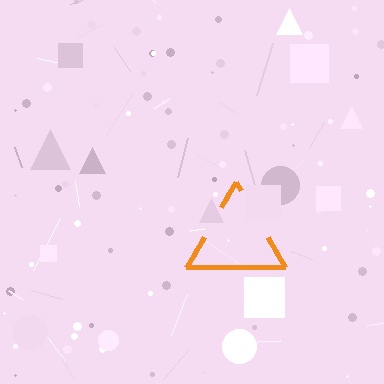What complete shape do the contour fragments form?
The contour fragments form a triangle.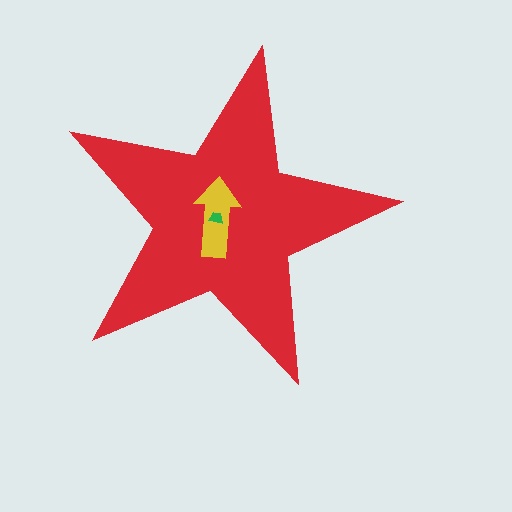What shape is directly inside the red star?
The yellow arrow.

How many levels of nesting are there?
3.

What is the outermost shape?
The red star.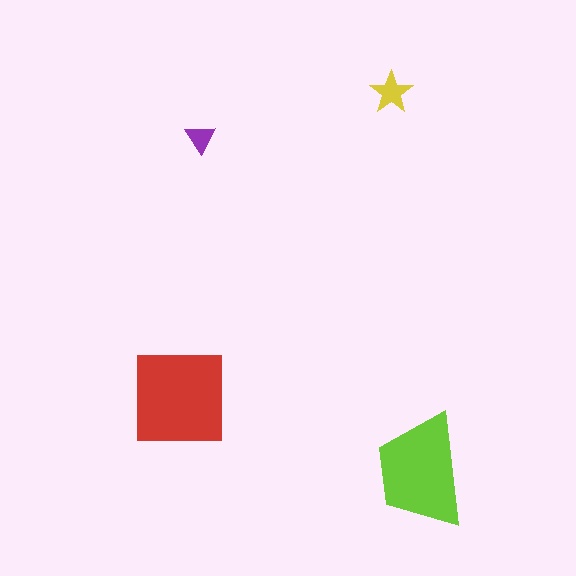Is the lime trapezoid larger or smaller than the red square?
Smaller.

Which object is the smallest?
The purple triangle.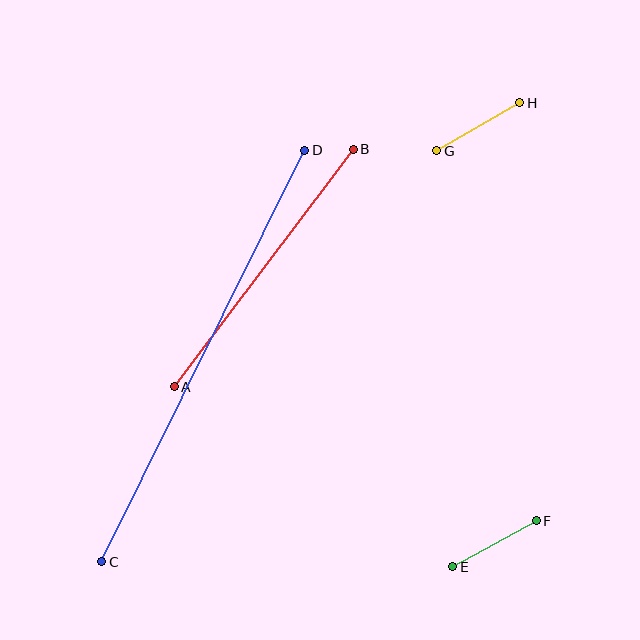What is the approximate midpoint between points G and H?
The midpoint is at approximately (478, 127) pixels.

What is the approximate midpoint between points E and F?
The midpoint is at approximately (495, 544) pixels.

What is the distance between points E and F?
The distance is approximately 96 pixels.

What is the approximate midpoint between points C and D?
The midpoint is at approximately (203, 356) pixels.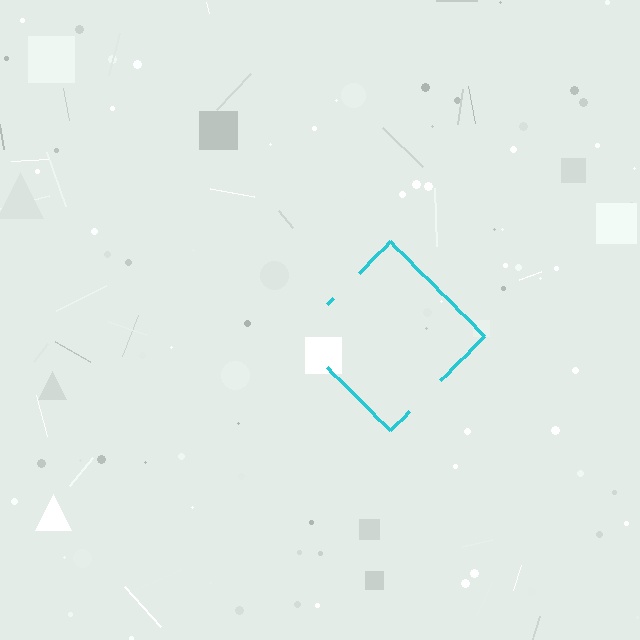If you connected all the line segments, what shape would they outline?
They would outline a diamond.